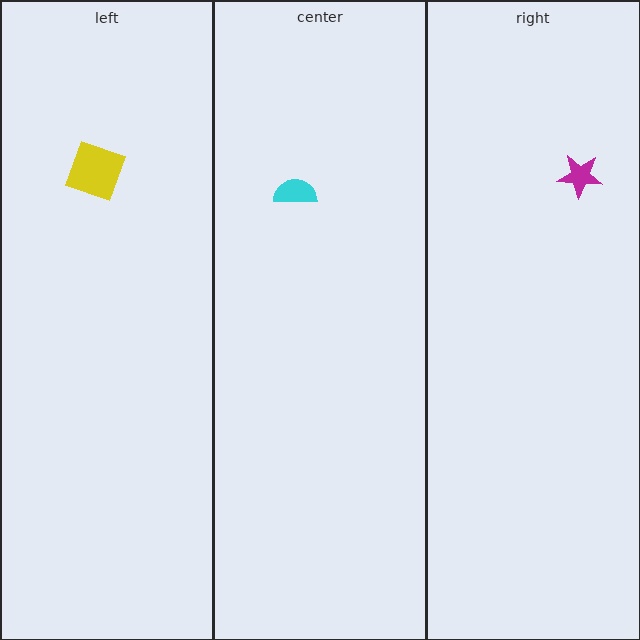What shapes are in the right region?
The magenta star.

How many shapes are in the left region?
1.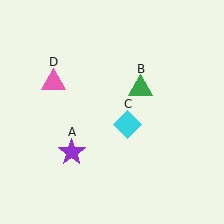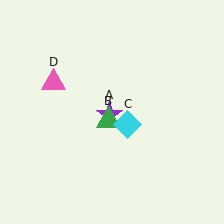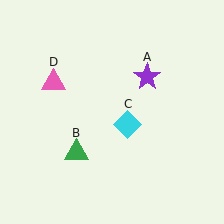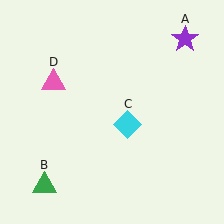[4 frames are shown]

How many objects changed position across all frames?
2 objects changed position: purple star (object A), green triangle (object B).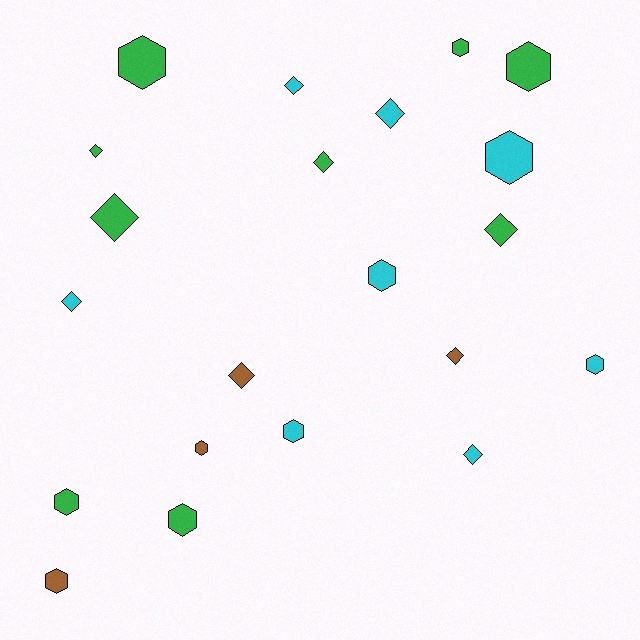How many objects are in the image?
There are 21 objects.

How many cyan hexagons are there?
There are 4 cyan hexagons.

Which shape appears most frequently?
Hexagon, with 11 objects.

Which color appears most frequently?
Green, with 9 objects.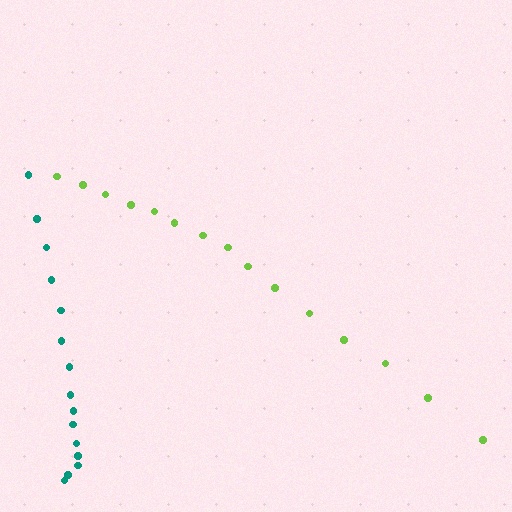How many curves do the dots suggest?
There are 2 distinct paths.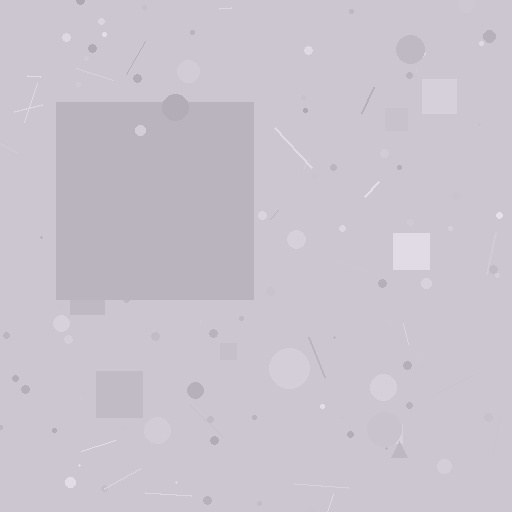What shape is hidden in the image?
A square is hidden in the image.